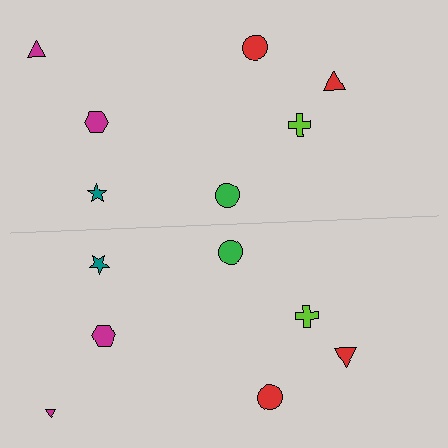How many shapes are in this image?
There are 14 shapes in this image.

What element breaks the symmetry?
The magenta triangle on the bottom side has a different size than its mirror counterpart.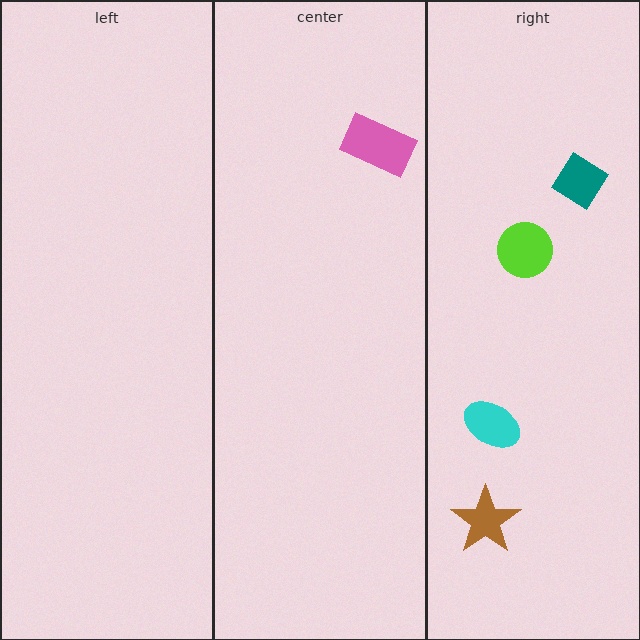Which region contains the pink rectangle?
The center region.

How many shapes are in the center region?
1.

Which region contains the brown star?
The right region.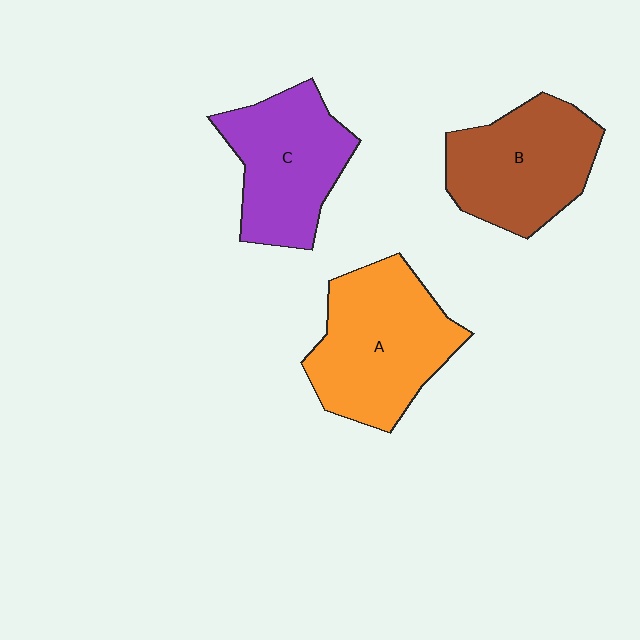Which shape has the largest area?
Shape A (orange).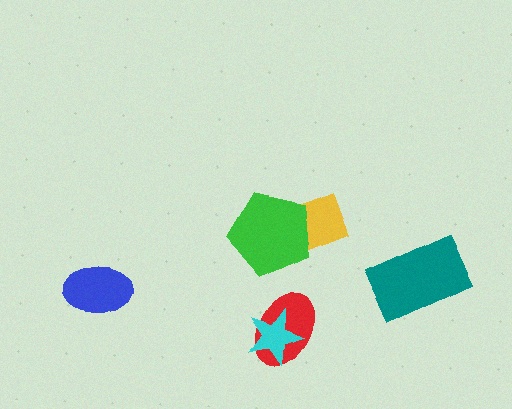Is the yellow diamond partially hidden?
Yes, it is partially covered by another shape.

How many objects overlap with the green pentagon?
1 object overlaps with the green pentagon.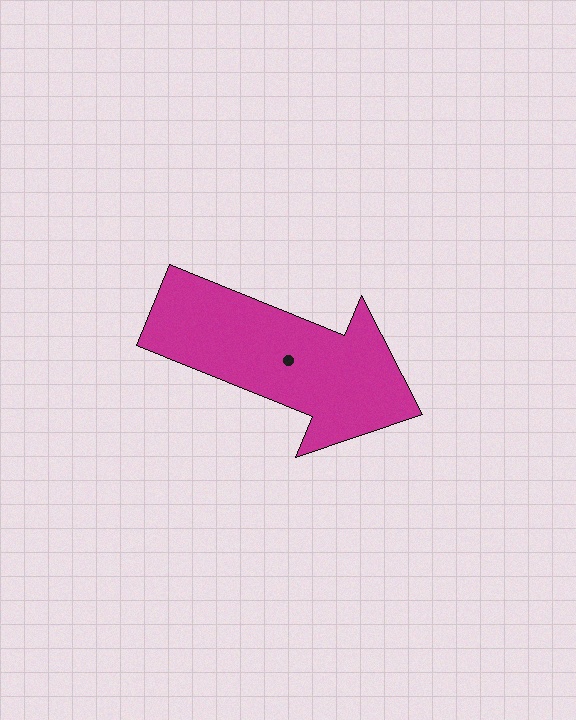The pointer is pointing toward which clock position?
Roughly 4 o'clock.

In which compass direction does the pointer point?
East.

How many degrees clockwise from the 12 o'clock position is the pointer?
Approximately 112 degrees.